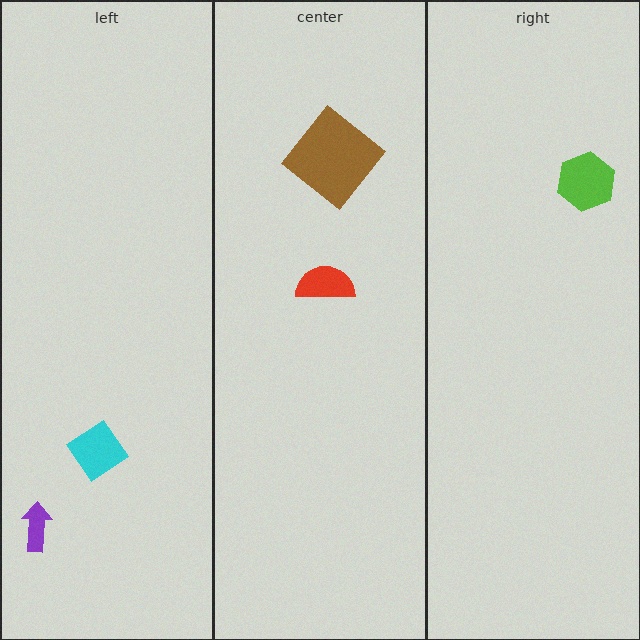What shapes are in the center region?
The brown diamond, the red semicircle.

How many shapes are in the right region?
1.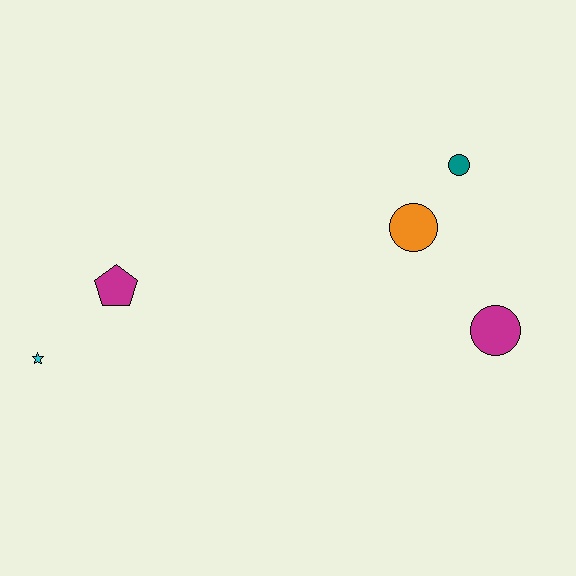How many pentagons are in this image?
There is 1 pentagon.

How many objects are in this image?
There are 5 objects.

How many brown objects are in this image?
There are no brown objects.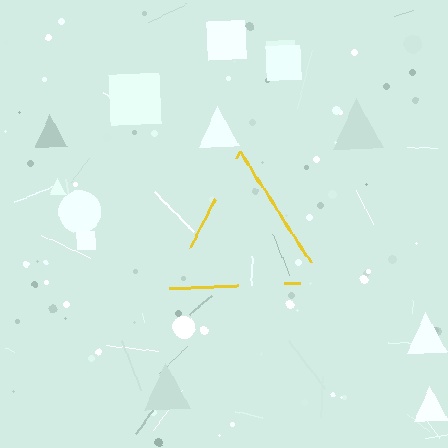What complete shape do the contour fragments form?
The contour fragments form a triangle.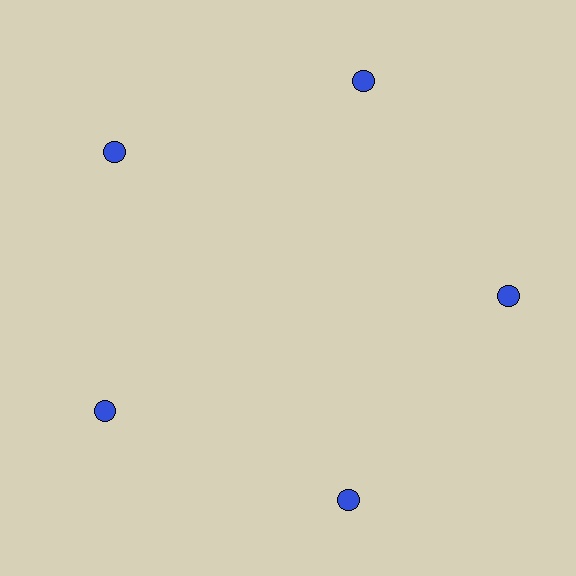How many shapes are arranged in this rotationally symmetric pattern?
There are 5 shapes, arranged in 5 groups of 1.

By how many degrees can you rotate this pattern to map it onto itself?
The pattern maps onto itself every 72 degrees of rotation.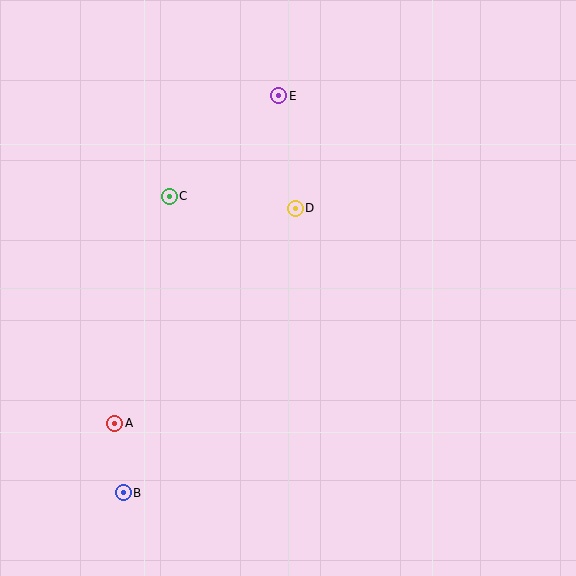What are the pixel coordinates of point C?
Point C is at (169, 196).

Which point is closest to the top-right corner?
Point E is closest to the top-right corner.